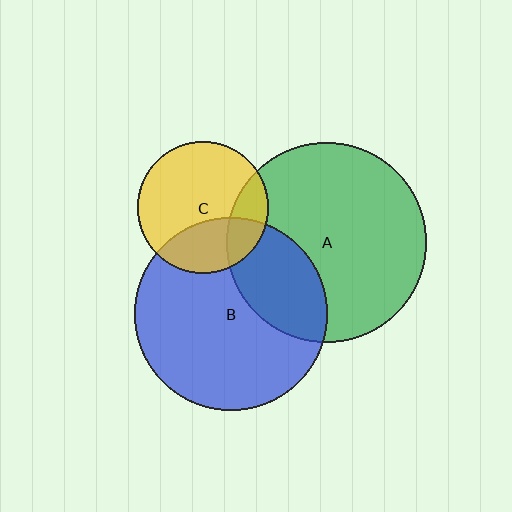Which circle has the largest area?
Circle A (green).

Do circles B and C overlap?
Yes.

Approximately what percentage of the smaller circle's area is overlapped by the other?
Approximately 30%.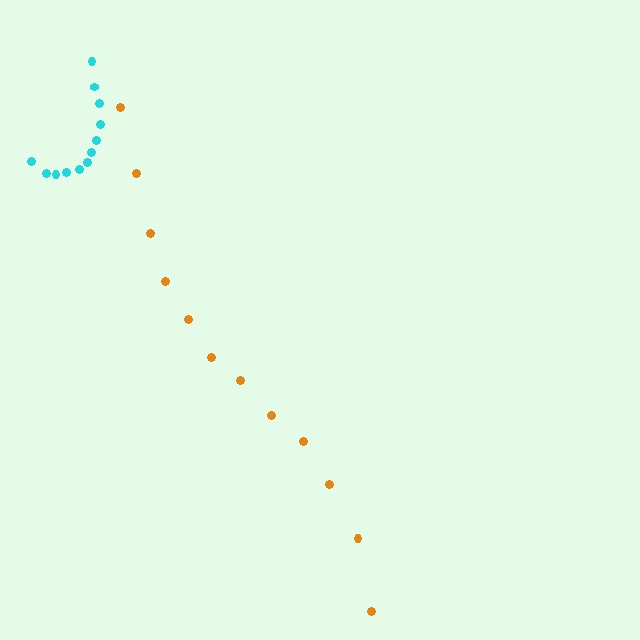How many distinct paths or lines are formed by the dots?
There are 2 distinct paths.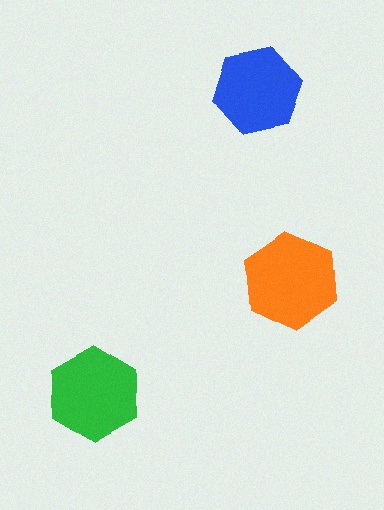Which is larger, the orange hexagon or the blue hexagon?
The orange one.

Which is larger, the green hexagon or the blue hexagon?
The green one.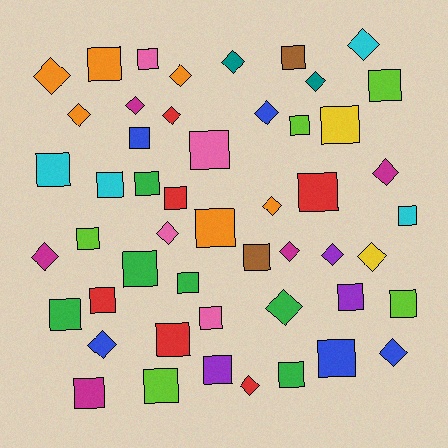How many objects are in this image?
There are 50 objects.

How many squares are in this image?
There are 30 squares.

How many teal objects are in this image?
There are 2 teal objects.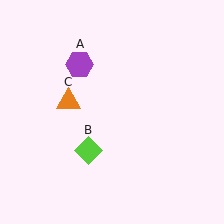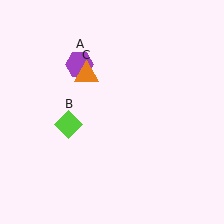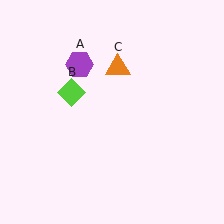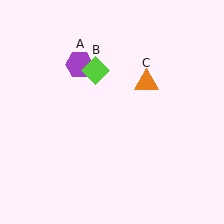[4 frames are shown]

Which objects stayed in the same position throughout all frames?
Purple hexagon (object A) remained stationary.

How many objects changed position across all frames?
2 objects changed position: lime diamond (object B), orange triangle (object C).